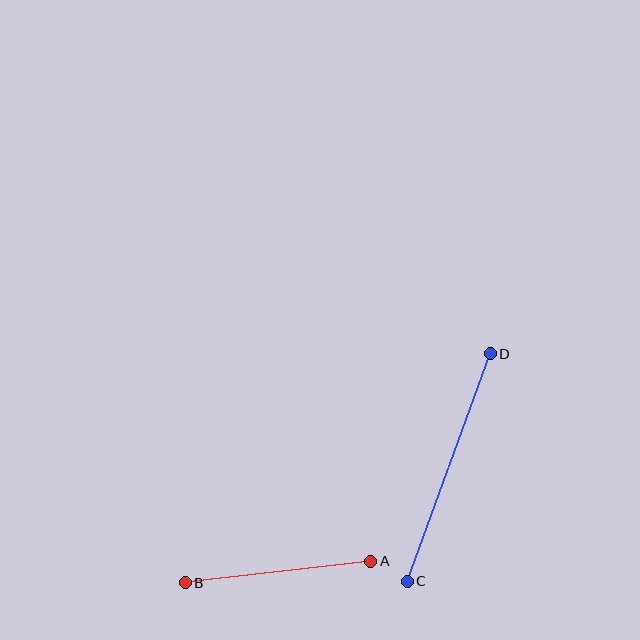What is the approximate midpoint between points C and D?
The midpoint is at approximately (449, 467) pixels.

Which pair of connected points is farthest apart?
Points C and D are farthest apart.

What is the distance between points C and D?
The distance is approximately 242 pixels.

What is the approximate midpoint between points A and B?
The midpoint is at approximately (278, 572) pixels.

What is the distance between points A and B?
The distance is approximately 187 pixels.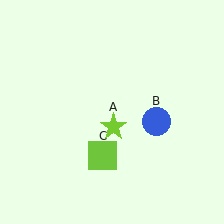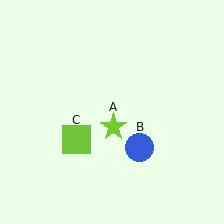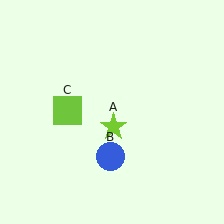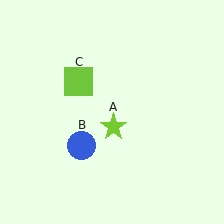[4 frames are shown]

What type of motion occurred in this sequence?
The blue circle (object B), lime square (object C) rotated clockwise around the center of the scene.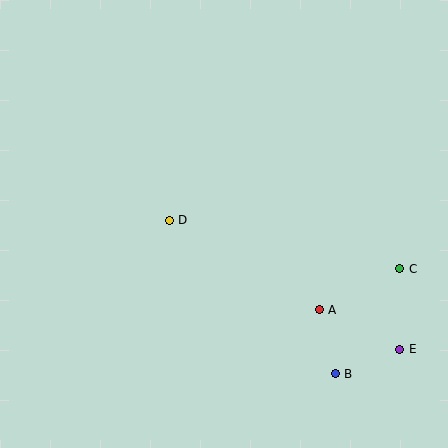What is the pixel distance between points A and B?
The distance between A and B is 66 pixels.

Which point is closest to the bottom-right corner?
Point E is closest to the bottom-right corner.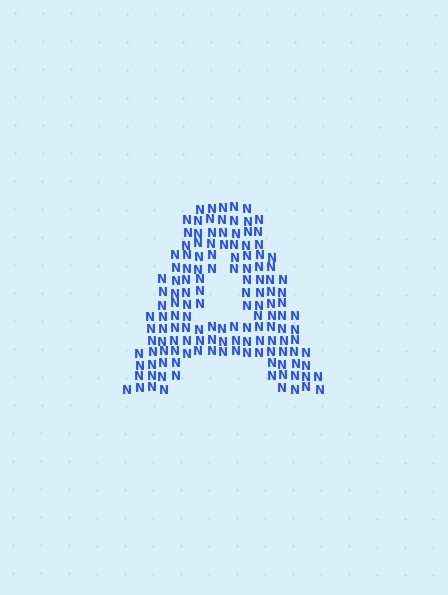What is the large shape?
The large shape is the letter A.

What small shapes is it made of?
It is made of small letter N's.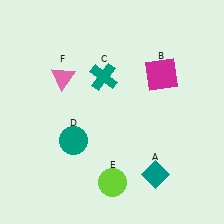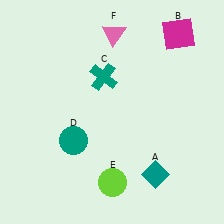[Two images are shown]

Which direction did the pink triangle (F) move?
The pink triangle (F) moved right.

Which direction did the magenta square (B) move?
The magenta square (B) moved up.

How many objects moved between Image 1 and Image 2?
2 objects moved between the two images.